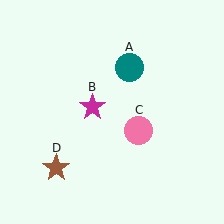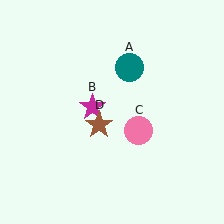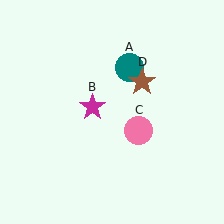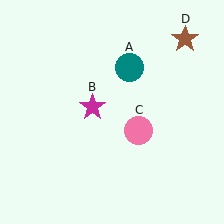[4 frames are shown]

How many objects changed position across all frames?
1 object changed position: brown star (object D).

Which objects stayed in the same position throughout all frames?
Teal circle (object A) and magenta star (object B) and pink circle (object C) remained stationary.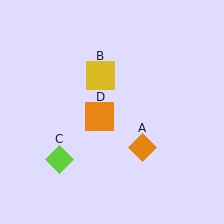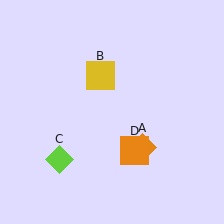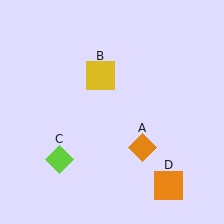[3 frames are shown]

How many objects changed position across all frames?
1 object changed position: orange square (object D).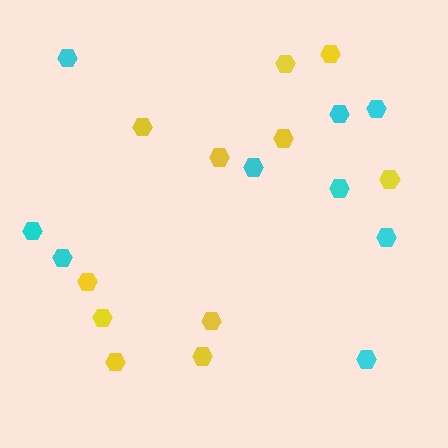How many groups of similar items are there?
There are 2 groups: one group of yellow hexagons (11) and one group of cyan hexagons (9).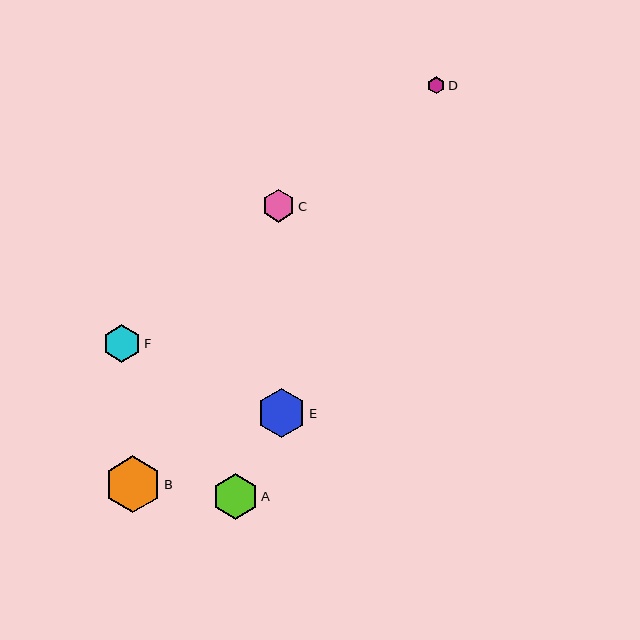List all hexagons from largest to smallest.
From largest to smallest: B, E, A, F, C, D.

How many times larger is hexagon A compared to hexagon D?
Hexagon A is approximately 2.6 times the size of hexagon D.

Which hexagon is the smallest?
Hexagon D is the smallest with a size of approximately 17 pixels.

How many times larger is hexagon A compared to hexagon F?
Hexagon A is approximately 1.2 times the size of hexagon F.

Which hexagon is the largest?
Hexagon B is the largest with a size of approximately 56 pixels.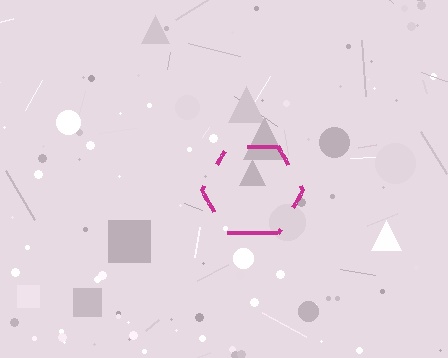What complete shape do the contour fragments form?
The contour fragments form a hexagon.